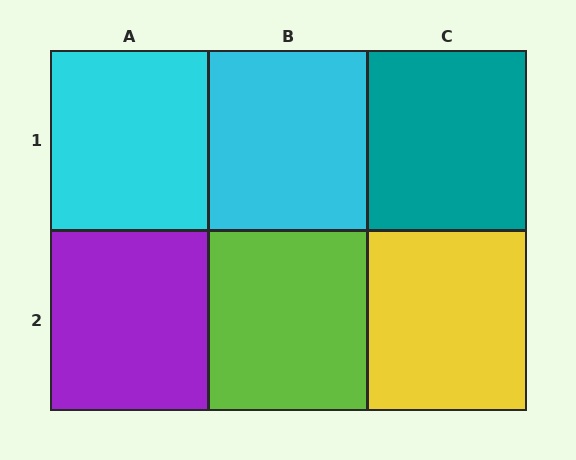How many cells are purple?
1 cell is purple.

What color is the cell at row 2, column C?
Yellow.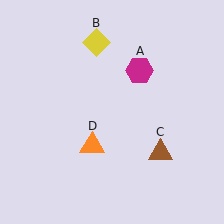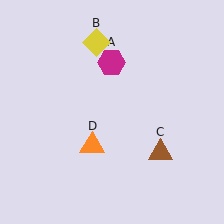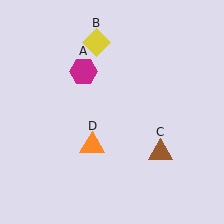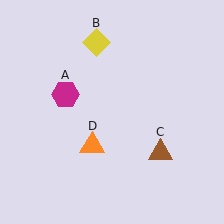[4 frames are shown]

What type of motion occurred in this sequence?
The magenta hexagon (object A) rotated counterclockwise around the center of the scene.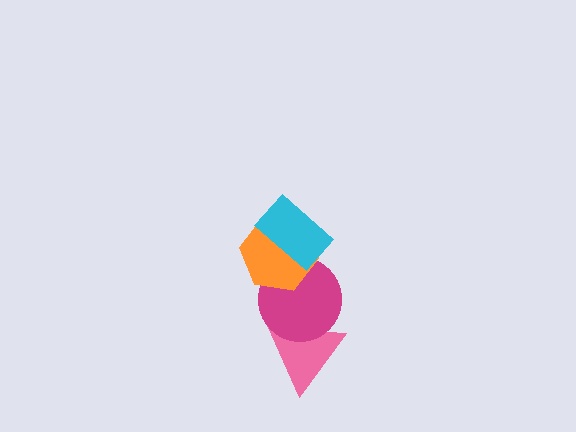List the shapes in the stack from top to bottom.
From top to bottom: the cyan rectangle, the orange hexagon, the magenta circle, the pink triangle.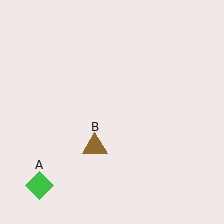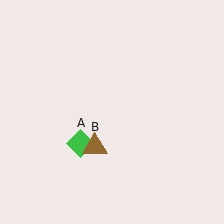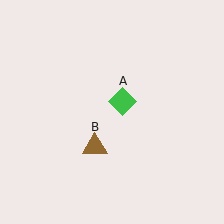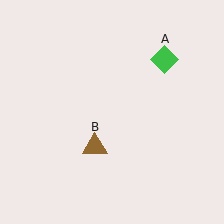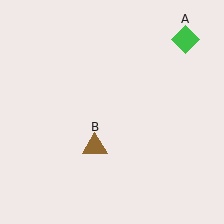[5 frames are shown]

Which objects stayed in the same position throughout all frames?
Brown triangle (object B) remained stationary.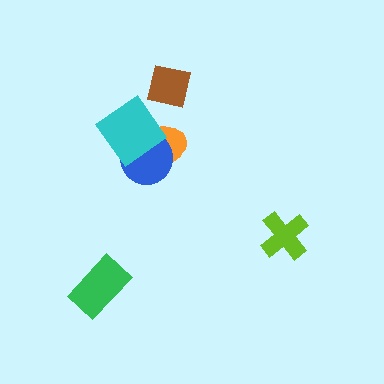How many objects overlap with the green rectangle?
0 objects overlap with the green rectangle.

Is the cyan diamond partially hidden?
No, no other shape covers it.